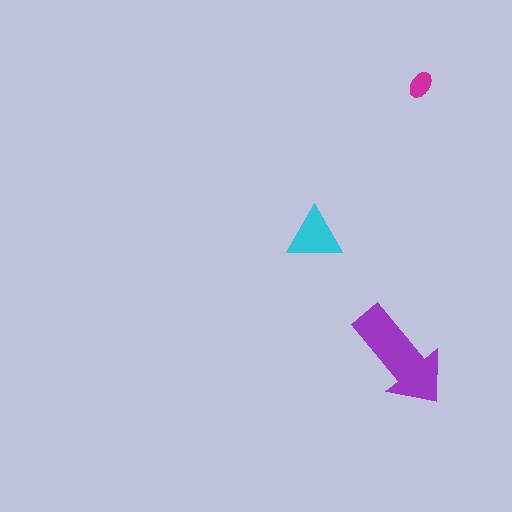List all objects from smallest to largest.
The magenta ellipse, the cyan triangle, the purple arrow.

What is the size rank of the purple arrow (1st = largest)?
1st.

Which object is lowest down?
The purple arrow is bottommost.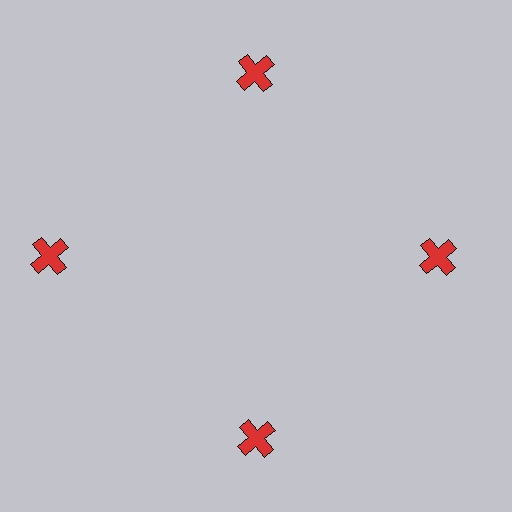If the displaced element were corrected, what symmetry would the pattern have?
It would have 4-fold rotational symmetry — the pattern would map onto itself every 90 degrees.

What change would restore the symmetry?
The symmetry would be restored by moving it inward, back onto the ring so that all 4 crosses sit at equal angles and equal distance from the center.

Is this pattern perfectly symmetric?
No. The 4 red crosses are arranged in a ring, but one element near the 9 o'clock position is pushed outward from the center, breaking the 4-fold rotational symmetry.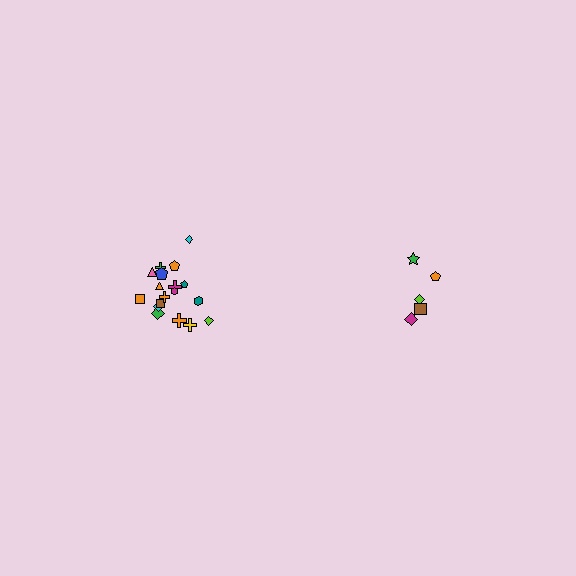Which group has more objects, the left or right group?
The left group.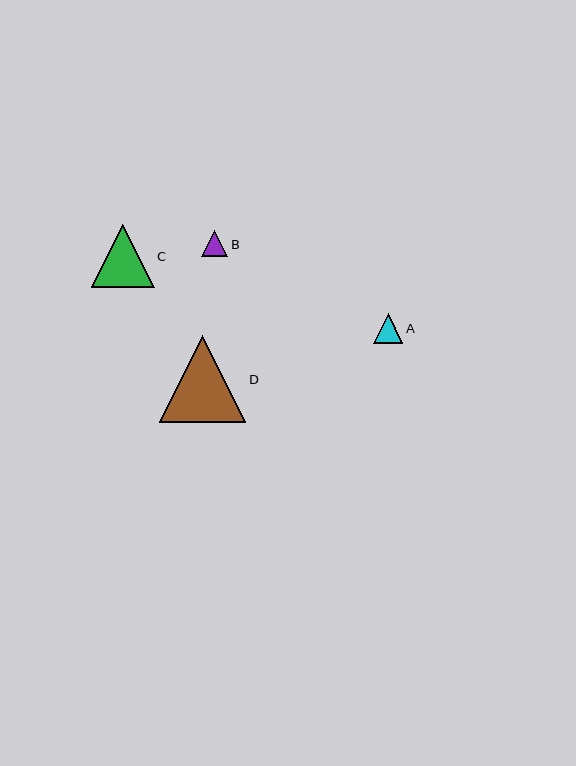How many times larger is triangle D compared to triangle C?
Triangle D is approximately 1.4 times the size of triangle C.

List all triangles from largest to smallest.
From largest to smallest: D, C, A, B.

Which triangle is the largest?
Triangle D is the largest with a size of approximately 87 pixels.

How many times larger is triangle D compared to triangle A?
Triangle D is approximately 2.9 times the size of triangle A.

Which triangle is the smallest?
Triangle B is the smallest with a size of approximately 26 pixels.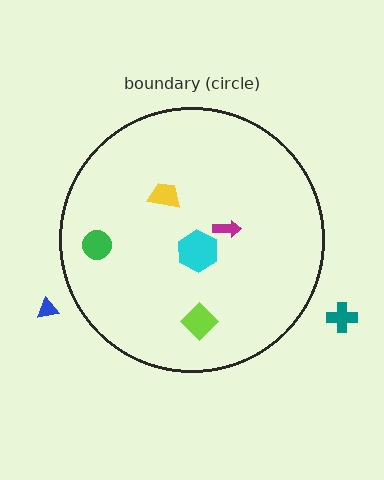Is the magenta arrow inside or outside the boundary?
Inside.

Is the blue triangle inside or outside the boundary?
Outside.